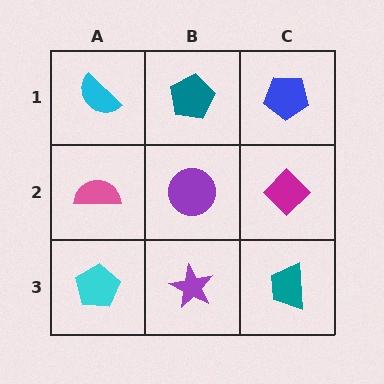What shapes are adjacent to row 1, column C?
A magenta diamond (row 2, column C), a teal pentagon (row 1, column B).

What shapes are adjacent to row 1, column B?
A purple circle (row 2, column B), a cyan semicircle (row 1, column A), a blue pentagon (row 1, column C).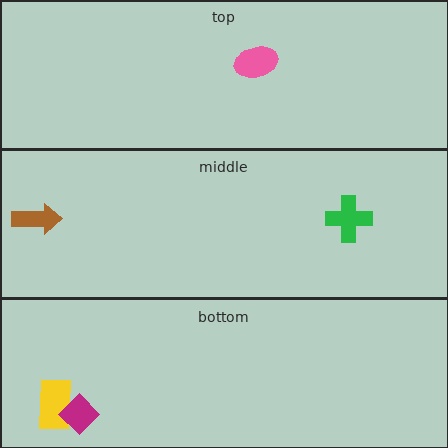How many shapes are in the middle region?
2.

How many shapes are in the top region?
1.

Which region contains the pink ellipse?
The top region.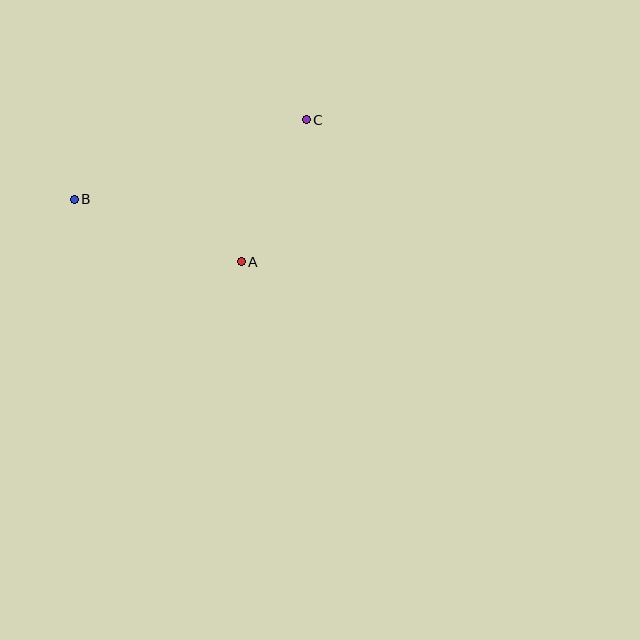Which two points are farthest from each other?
Points B and C are farthest from each other.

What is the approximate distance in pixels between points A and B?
The distance between A and B is approximately 178 pixels.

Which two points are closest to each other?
Points A and C are closest to each other.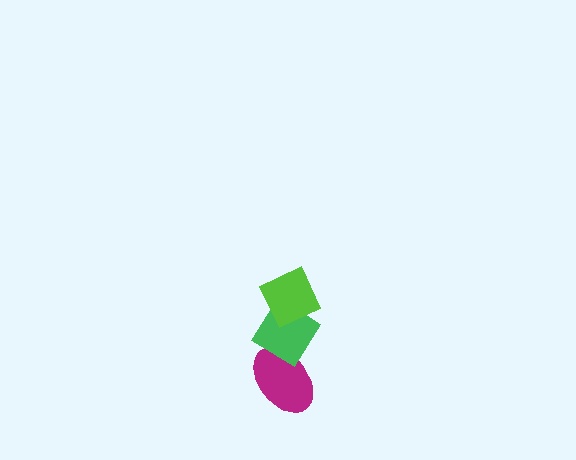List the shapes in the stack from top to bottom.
From top to bottom: the lime diamond, the green diamond, the magenta ellipse.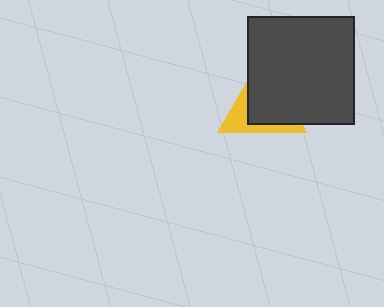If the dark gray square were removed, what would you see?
You would see the complete yellow triangle.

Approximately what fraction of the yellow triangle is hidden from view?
Roughly 64% of the yellow triangle is hidden behind the dark gray square.